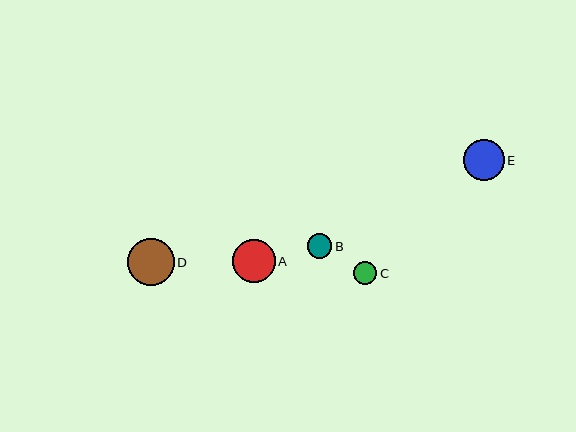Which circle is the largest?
Circle D is the largest with a size of approximately 47 pixels.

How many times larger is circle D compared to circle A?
Circle D is approximately 1.1 times the size of circle A.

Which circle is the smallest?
Circle C is the smallest with a size of approximately 24 pixels.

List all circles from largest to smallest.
From largest to smallest: D, A, E, B, C.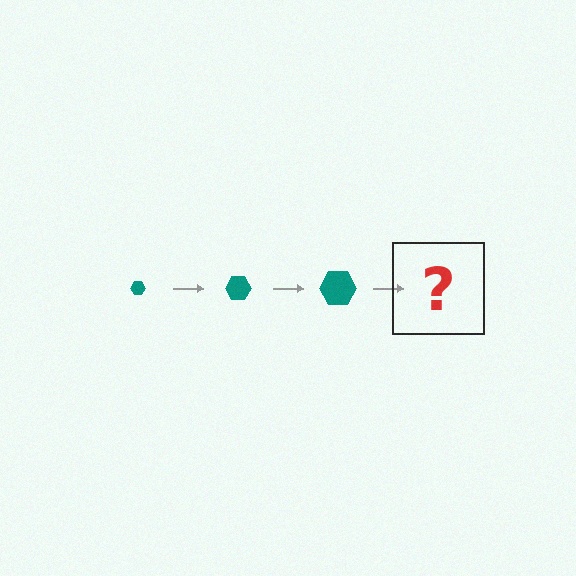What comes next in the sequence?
The next element should be a teal hexagon, larger than the previous one.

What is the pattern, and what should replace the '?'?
The pattern is that the hexagon gets progressively larger each step. The '?' should be a teal hexagon, larger than the previous one.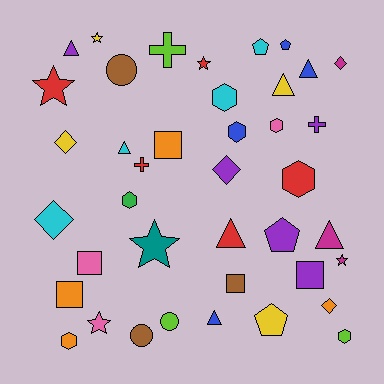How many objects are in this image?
There are 40 objects.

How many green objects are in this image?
There is 1 green object.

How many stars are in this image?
There are 6 stars.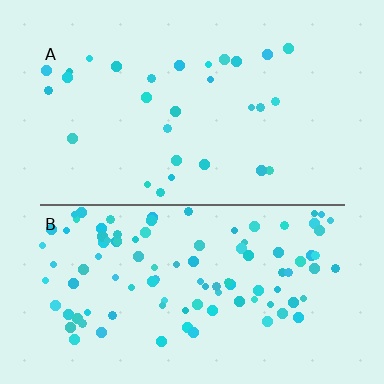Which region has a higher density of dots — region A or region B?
B (the bottom).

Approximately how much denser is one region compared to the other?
Approximately 3.6× — region B over region A.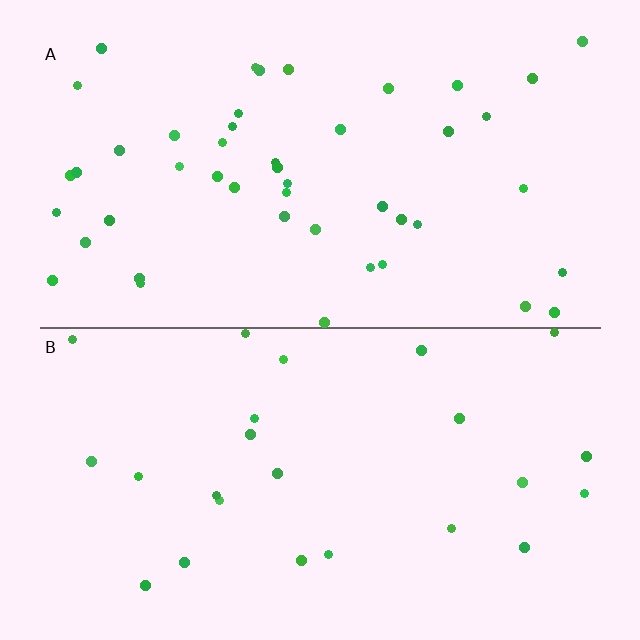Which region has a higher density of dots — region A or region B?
A (the top).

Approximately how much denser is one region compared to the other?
Approximately 1.9× — region A over region B.